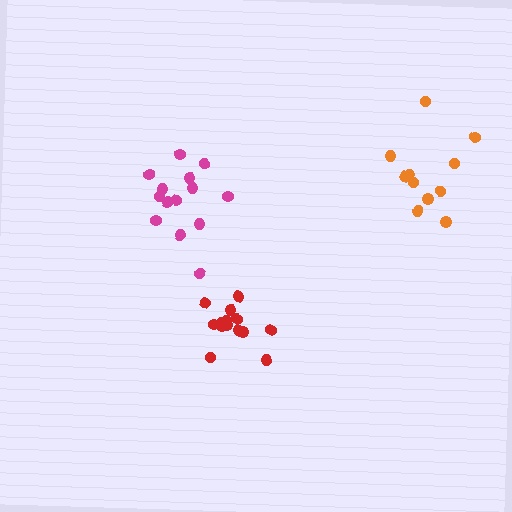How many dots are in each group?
Group 1: 14 dots, Group 2: 11 dots, Group 3: 14 dots (39 total).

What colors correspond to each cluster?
The clusters are colored: red, orange, magenta.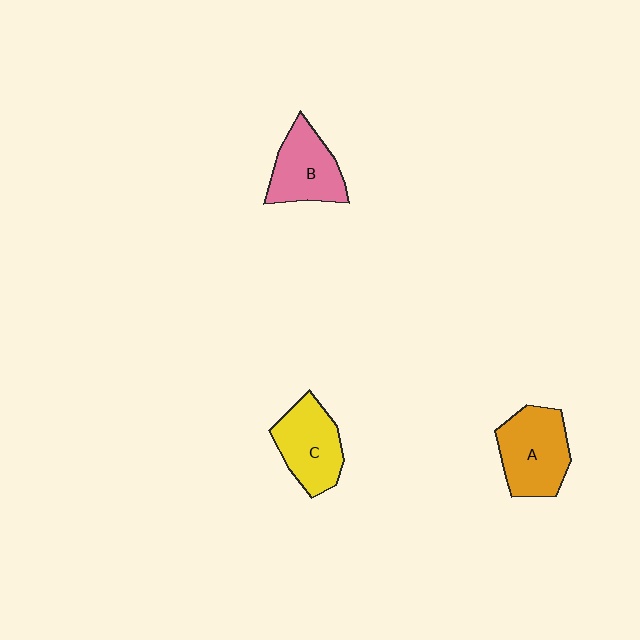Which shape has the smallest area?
Shape B (pink).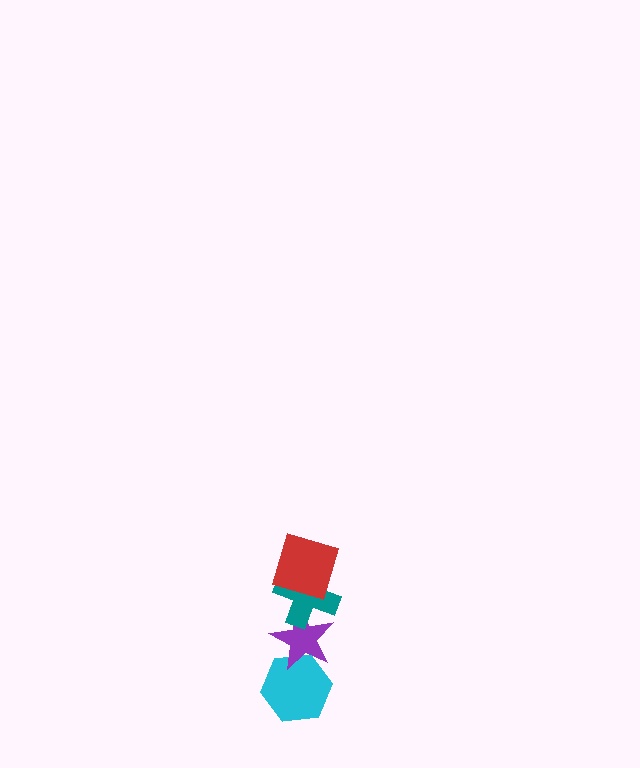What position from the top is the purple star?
The purple star is 3rd from the top.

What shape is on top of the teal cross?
The red square is on top of the teal cross.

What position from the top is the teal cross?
The teal cross is 2nd from the top.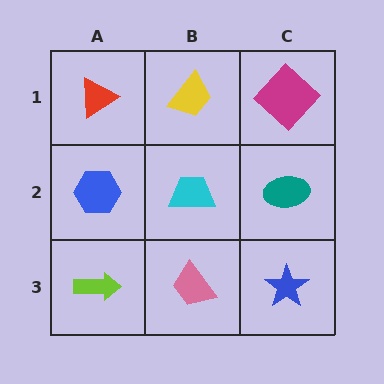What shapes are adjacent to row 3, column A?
A blue hexagon (row 2, column A), a pink trapezoid (row 3, column B).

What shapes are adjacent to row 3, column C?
A teal ellipse (row 2, column C), a pink trapezoid (row 3, column B).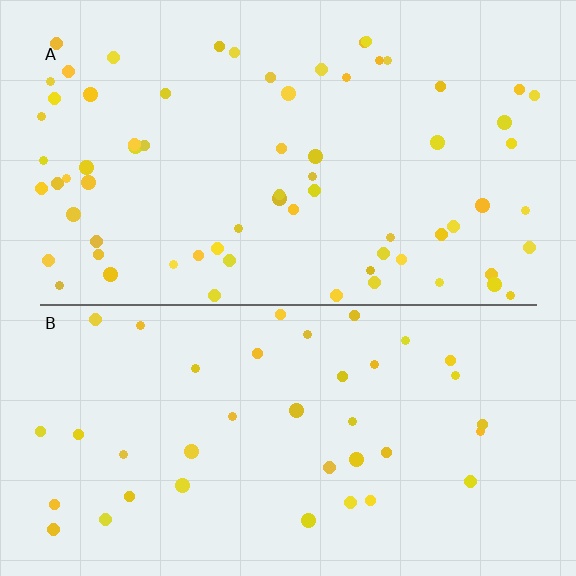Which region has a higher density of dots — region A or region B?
A (the top).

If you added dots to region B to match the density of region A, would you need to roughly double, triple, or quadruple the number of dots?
Approximately double.